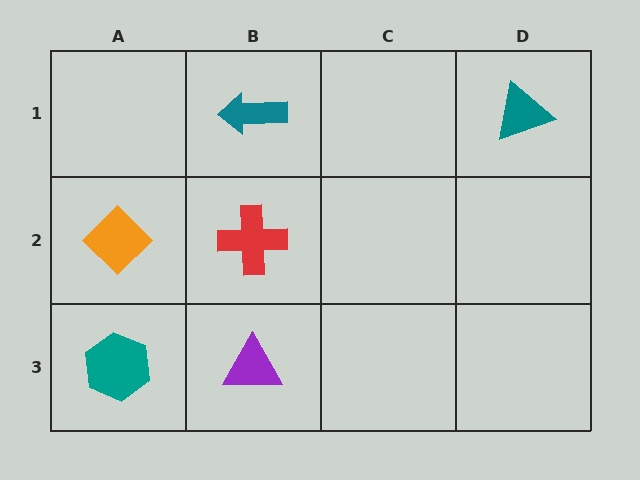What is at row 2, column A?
An orange diamond.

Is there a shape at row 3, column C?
No, that cell is empty.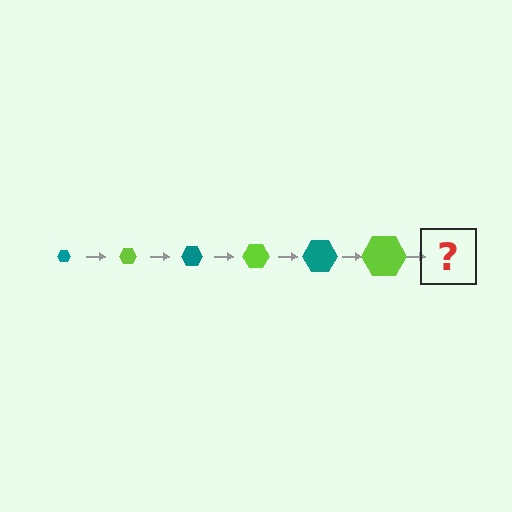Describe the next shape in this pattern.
It should be a teal hexagon, larger than the previous one.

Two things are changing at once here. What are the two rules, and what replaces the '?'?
The two rules are that the hexagon grows larger each step and the color cycles through teal and lime. The '?' should be a teal hexagon, larger than the previous one.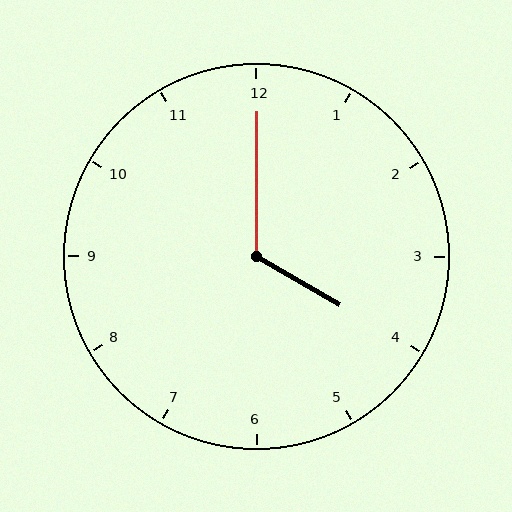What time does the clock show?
4:00.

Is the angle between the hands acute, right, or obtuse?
It is obtuse.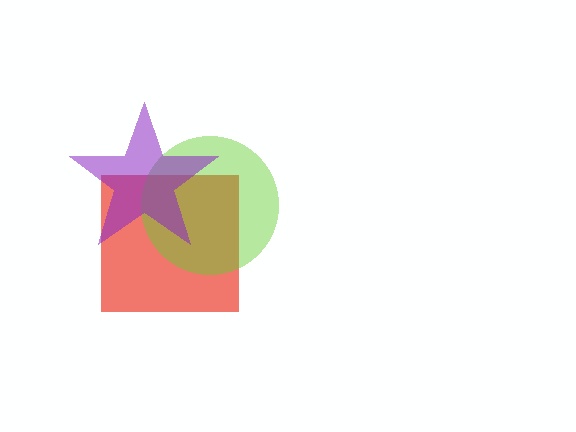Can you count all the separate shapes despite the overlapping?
Yes, there are 3 separate shapes.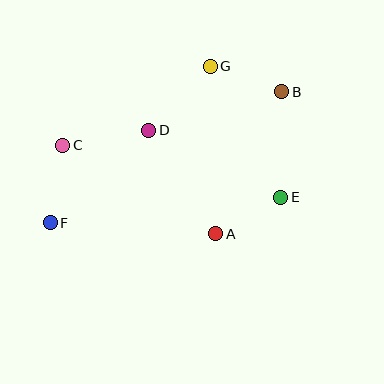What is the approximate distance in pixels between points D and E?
The distance between D and E is approximately 148 pixels.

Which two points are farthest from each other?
Points B and F are farthest from each other.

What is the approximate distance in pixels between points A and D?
The distance between A and D is approximately 123 pixels.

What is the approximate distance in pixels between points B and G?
The distance between B and G is approximately 76 pixels.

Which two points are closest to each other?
Points A and E are closest to each other.